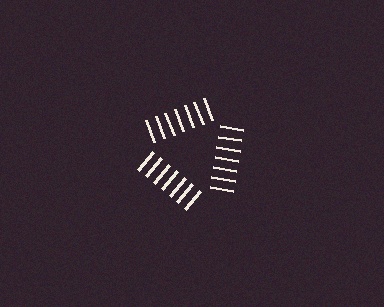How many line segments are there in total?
21 — 7 along each of the 3 edges.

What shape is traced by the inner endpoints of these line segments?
An illusory triangle — the line segments terminate on its edges but no continuous stroke is drawn.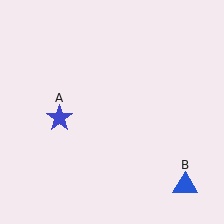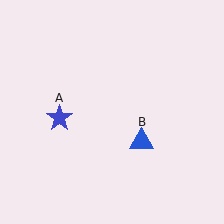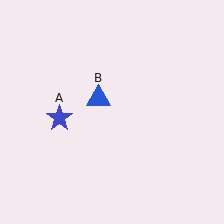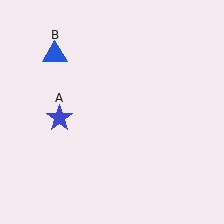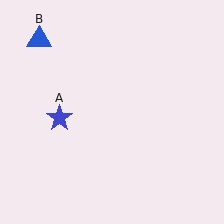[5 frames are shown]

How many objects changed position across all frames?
1 object changed position: blue triangle (object B).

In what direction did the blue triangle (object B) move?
The blue triangle (object B) moved up and to the left.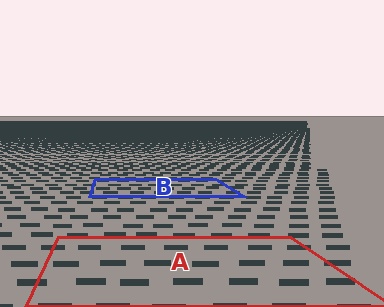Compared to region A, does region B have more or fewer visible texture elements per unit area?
Region B has more texture elements per unit area — they are packed more densely because it is farther away.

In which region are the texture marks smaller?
The texture marks are smaller in region B, because it is farther away.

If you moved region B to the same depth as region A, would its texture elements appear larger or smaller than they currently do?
They would appear larger. At a closer depth, the same texture elements are projected at a bigger on-screen size.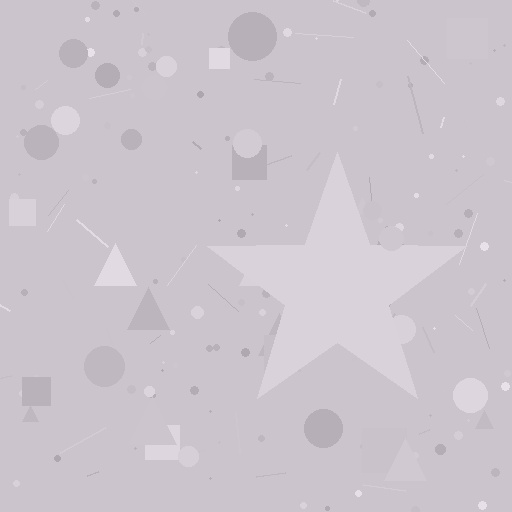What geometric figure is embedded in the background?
A star is embedded in the background.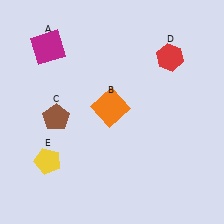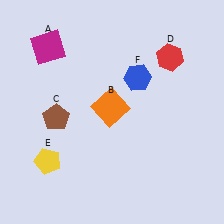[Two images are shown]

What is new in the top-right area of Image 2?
A blue hexagon (F) was added in the top-right area of Image 2.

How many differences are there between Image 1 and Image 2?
There is 1 difference between the two images.